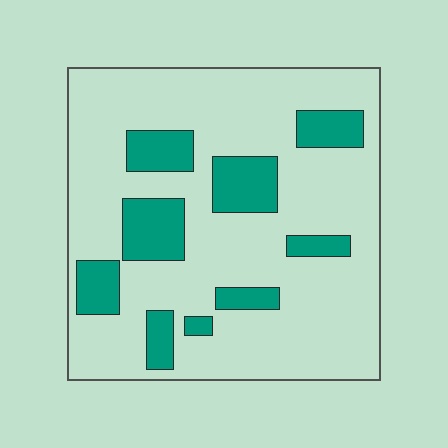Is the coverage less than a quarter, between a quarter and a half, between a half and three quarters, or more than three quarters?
Less than a quarter.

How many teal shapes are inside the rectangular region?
9.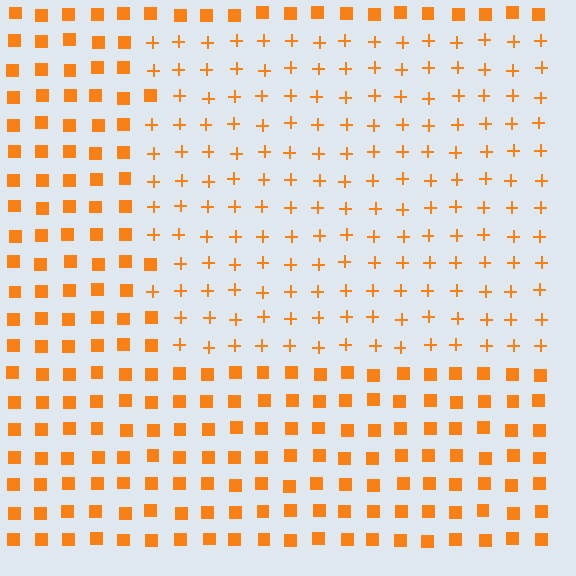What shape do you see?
I see a rectangle.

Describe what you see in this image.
The image is filled with small orange elements arranged in a uniform grid. A rectangle-shaped region contains plus signs, while the surrounding area contains squares. The boundary is defined purely by the change in element shape.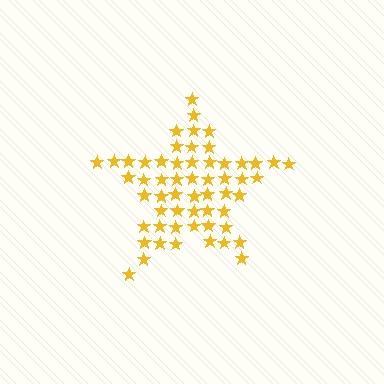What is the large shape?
The large shape is a star.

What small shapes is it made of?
It is made of small stars.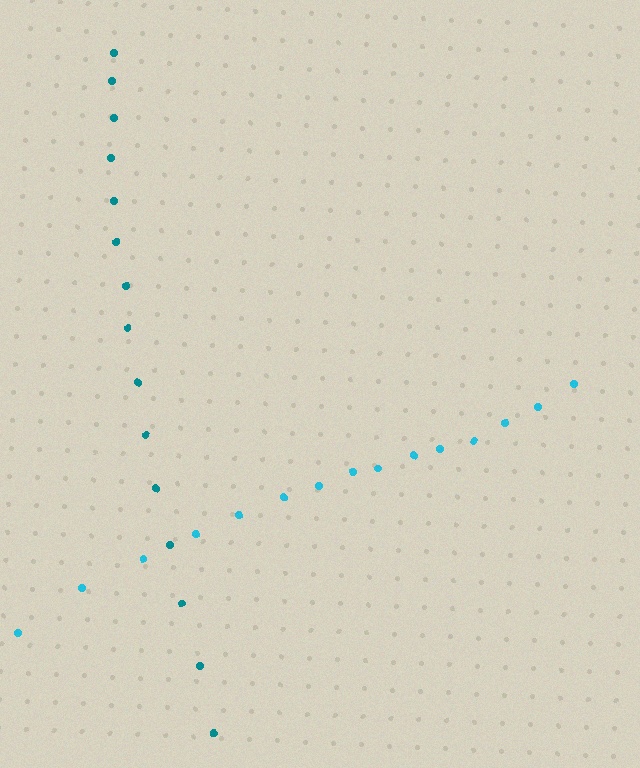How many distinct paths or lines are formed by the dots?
There are 2 distinct paths.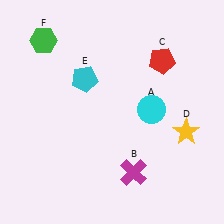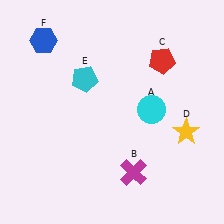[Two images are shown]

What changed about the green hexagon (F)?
In Image 1, F is green. In Image 2, it changed to blue.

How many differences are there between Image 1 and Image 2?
There is 1 difference between the two images.